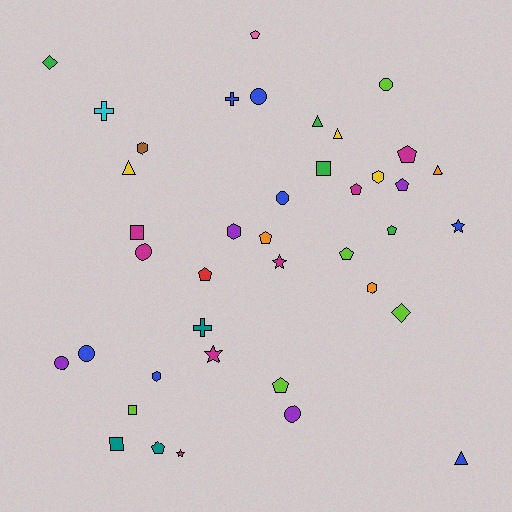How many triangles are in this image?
There are 5 triangles.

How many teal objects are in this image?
There are 3 teal objects.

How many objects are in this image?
There are 40 objects.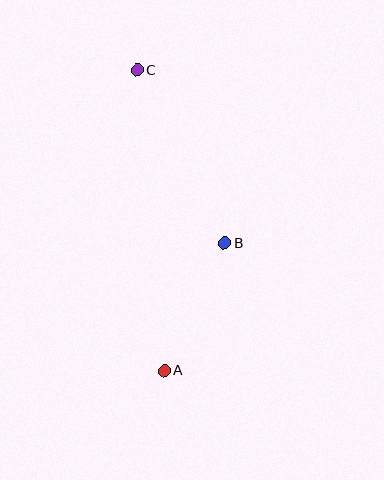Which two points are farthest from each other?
Points A and C are farthest from each other.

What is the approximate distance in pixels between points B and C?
The distance between B and C is approximately 194 pixels.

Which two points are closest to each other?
Points A and B are closest to each other.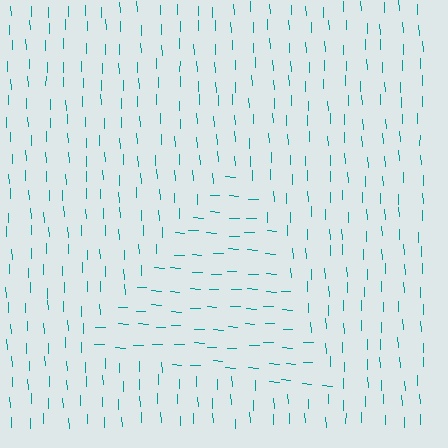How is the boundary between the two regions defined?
The boundary is defined purely by a change in line orientation (approximately 85 degrees difference). All lines are the same color and thickness.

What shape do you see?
I see a triangle.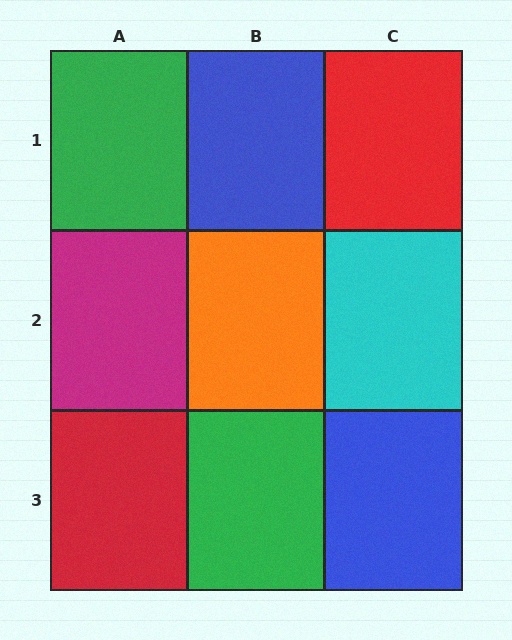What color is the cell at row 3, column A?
Red.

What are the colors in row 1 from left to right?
Green, blue, red.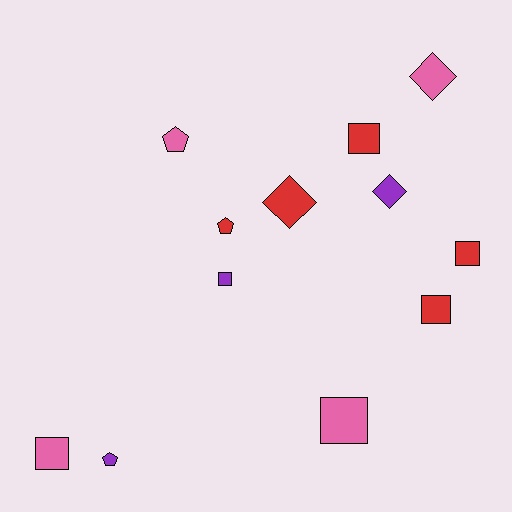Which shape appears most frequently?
Square, with 6 objects.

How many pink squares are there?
There are 2 pink squares.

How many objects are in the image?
There are 12 objects.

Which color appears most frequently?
Red, with 5 objects.